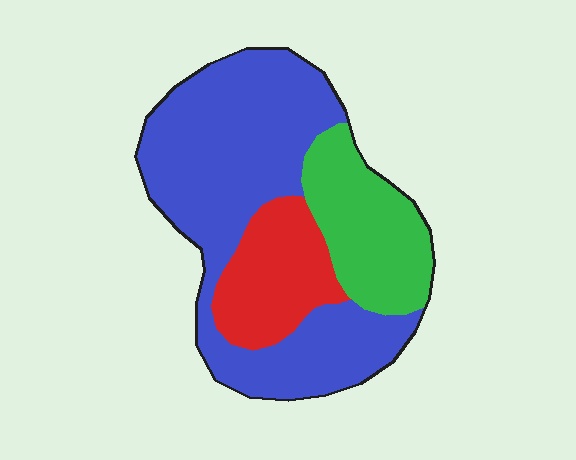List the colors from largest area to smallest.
From largest to smallest: blue, green, red.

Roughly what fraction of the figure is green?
Green covers about 20% of the figure.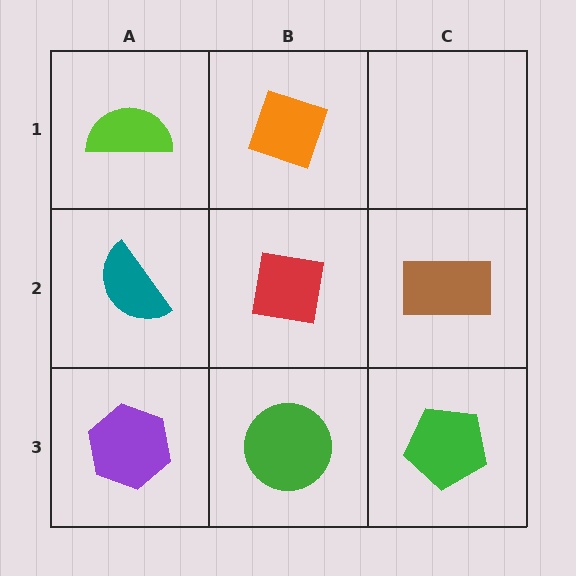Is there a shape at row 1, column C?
No, that cell is empty.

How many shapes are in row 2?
3 shapes.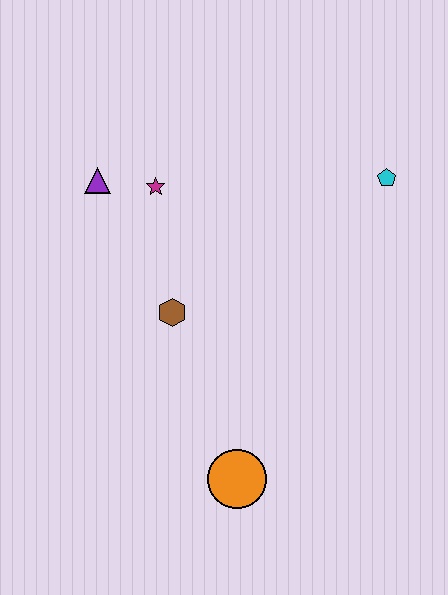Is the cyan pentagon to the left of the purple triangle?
No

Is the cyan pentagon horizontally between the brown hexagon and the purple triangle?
No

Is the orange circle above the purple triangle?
No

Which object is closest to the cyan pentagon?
The magenta star is closest to the cyan pentagon.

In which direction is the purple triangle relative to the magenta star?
The purple triangle is to the left of the magenta star.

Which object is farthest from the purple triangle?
The orange circle is farthest from the purple triangle.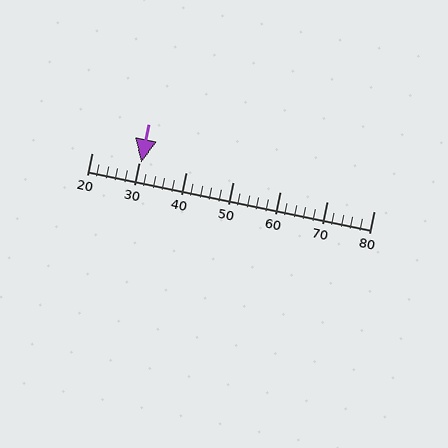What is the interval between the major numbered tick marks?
The major tick marks are spaced 10 units apart.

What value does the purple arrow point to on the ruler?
The purple arrow points to approximately 31.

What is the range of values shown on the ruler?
The ruler shows values from 20 to 80.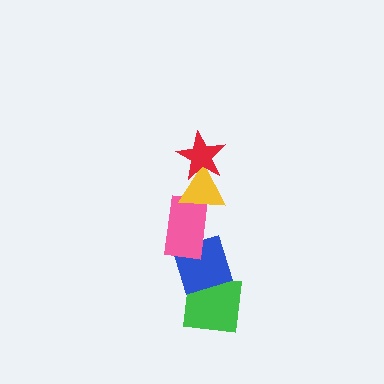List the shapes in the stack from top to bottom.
From top to bottom: the red star, the yellow triangle, the pink rectangle, the blue diamond, the green square.